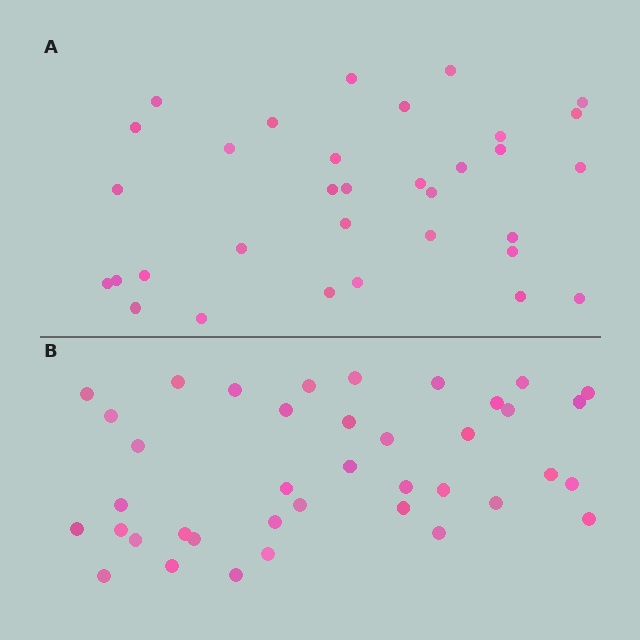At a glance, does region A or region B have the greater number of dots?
Region B (the bottom region) has more dots.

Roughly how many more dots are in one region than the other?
Region B has about 6 more dots than region A.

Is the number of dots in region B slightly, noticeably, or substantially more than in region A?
Region B has only slightly more — the two regions are fairly close. The ratio is roughly 1.2 to 1.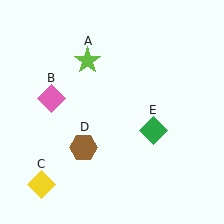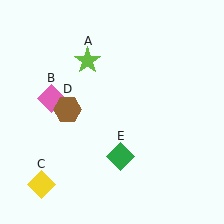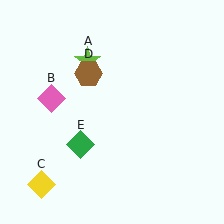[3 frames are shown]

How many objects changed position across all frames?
2 objects changed position: brown hexagon (object D), green diamond (object E).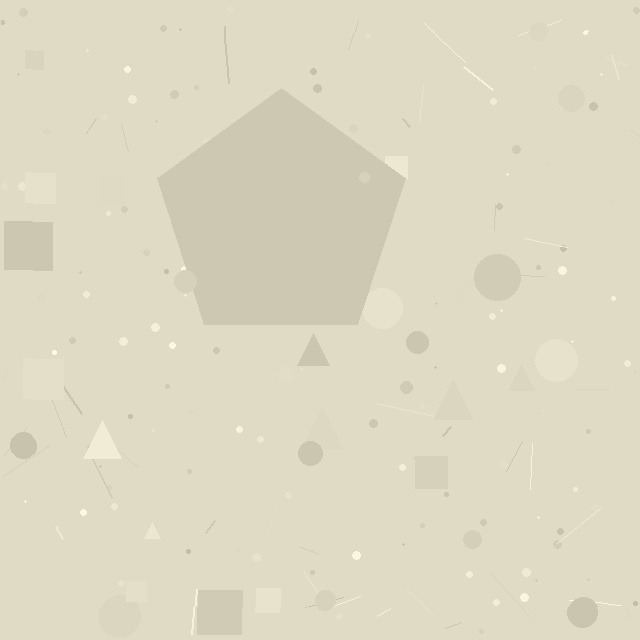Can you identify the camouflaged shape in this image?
The camouflaged shape is a pentagon.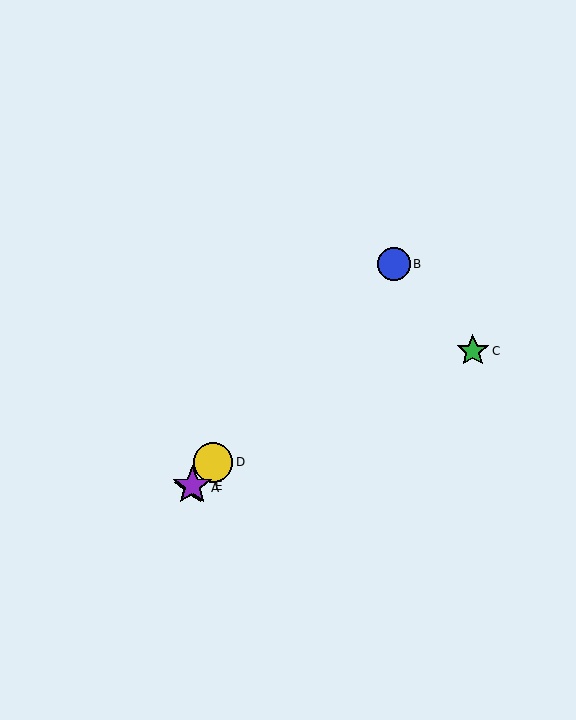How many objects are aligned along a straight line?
4 objects (A, B, D, E) are aligned along a straight line.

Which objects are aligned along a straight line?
Objects A, B, D, E are aligned along a straight line.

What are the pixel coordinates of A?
Object A is at (191, 488).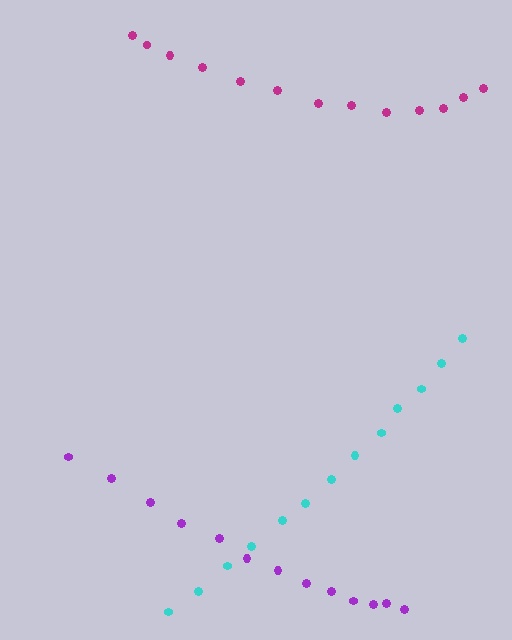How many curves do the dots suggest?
There are 3 distinct paths.